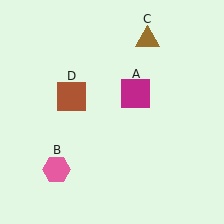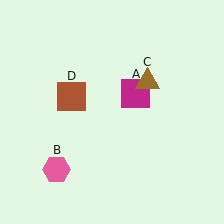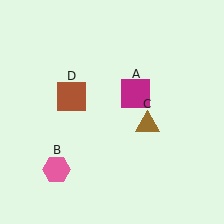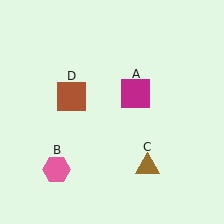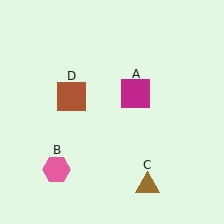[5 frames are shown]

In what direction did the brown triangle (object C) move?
The brown triangle (object C) moved down.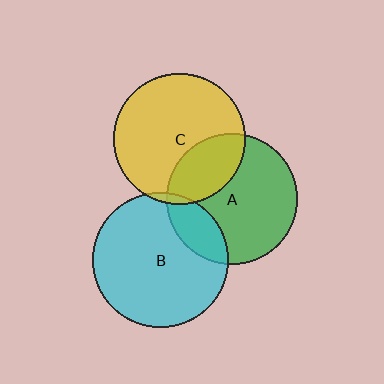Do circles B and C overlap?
Yes.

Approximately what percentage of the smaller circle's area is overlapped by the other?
Approximately 5%.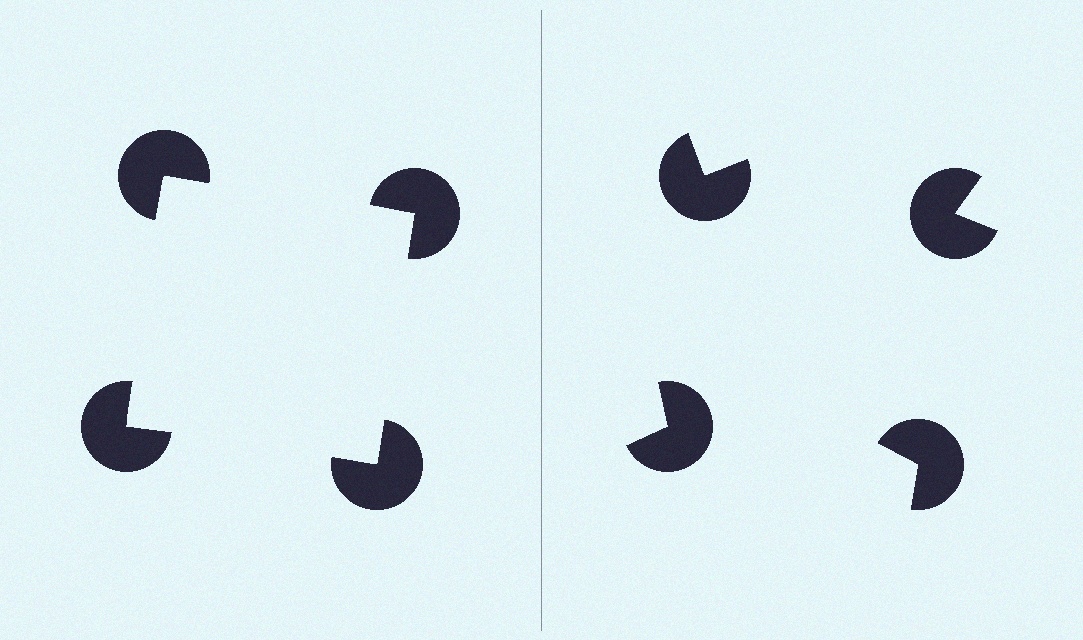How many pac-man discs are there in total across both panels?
8 — 4 on each side.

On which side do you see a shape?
An illusory square appears on the left side. On the right side the wedge cuts are rotated, so no coherent shape forms.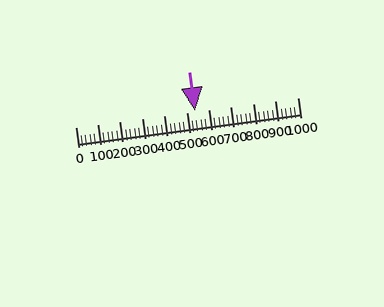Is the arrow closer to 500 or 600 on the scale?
The arrow is closer to 500.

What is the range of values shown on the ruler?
The ruler shows values from 0 to 1000.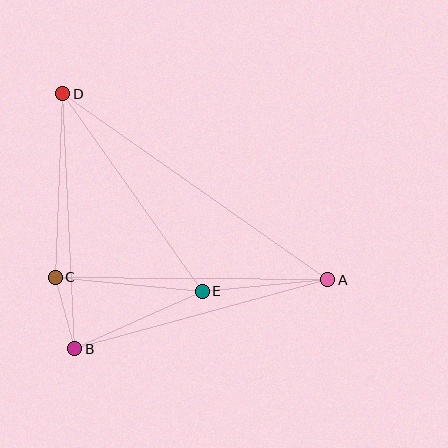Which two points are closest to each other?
Points B and C are closest to each other.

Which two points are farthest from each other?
Points A and D are farthest from each other.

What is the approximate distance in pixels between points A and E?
The distance between A and E is approximately 126 pixels.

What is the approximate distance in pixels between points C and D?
The distance between C and D is approximately 184 pixels.